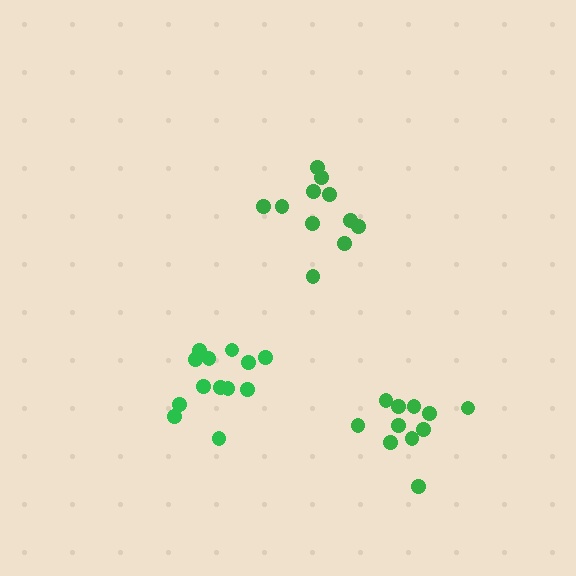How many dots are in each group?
Group 1: 13 dots, Group 2: 11 dots, Group 3: 11 dots (35 total).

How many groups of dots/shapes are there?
There are 3 groups.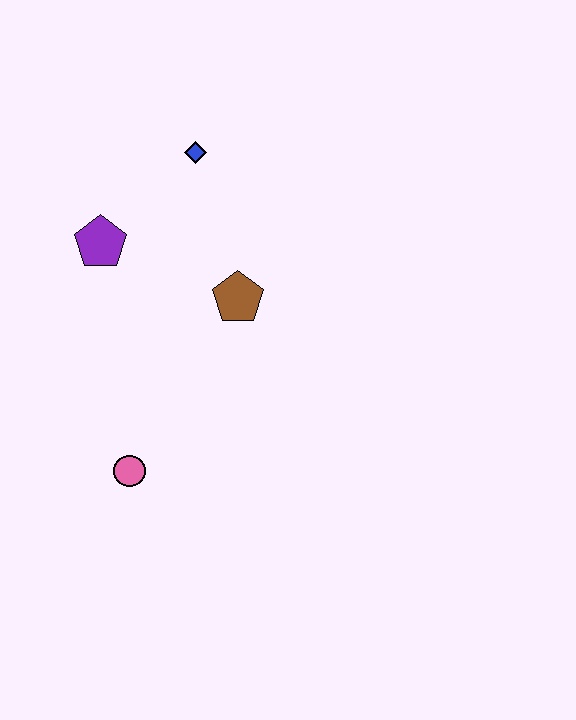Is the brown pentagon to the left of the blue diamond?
No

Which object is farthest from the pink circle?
The blue diamond is farthest from the pink circle.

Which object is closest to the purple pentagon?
The blue diamond is closest to the purple pentagon.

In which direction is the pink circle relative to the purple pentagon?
The pink circle is below the purple pentagon.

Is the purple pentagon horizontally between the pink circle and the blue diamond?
No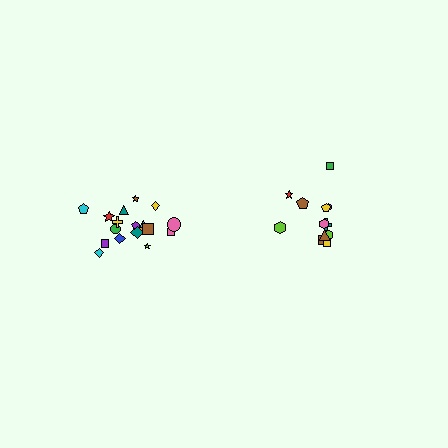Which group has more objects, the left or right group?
The left group.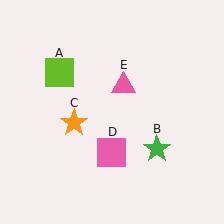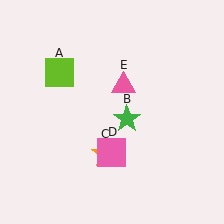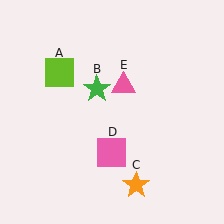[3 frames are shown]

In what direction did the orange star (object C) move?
The orange star (object C) moved down and to the right.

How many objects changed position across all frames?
2 objects changed position: green star (object B), orange star (object C).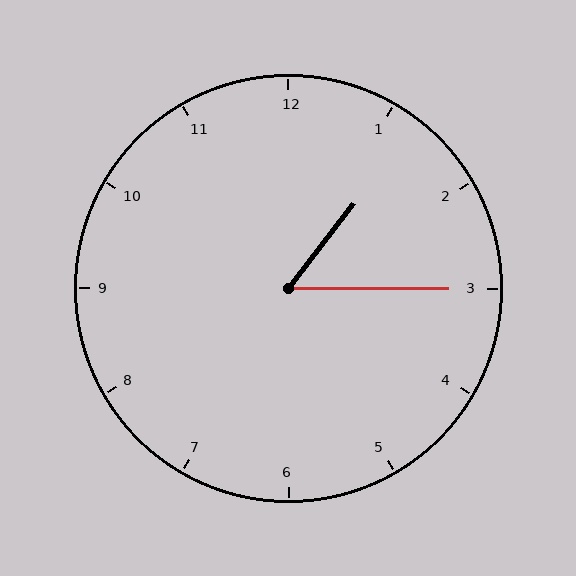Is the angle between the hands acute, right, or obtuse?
It is acute.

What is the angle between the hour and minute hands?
Approximately 52 degrees.